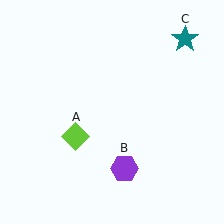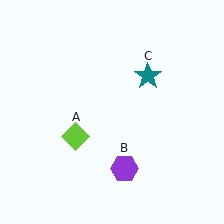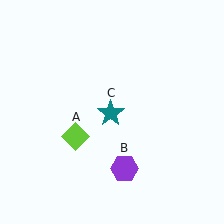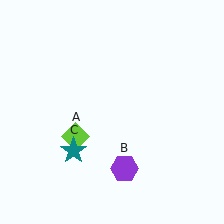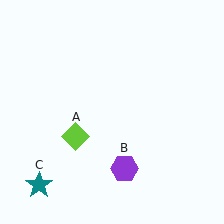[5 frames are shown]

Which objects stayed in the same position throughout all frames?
Lime diamond (object A) and purple hexagon (object B) remained stationary.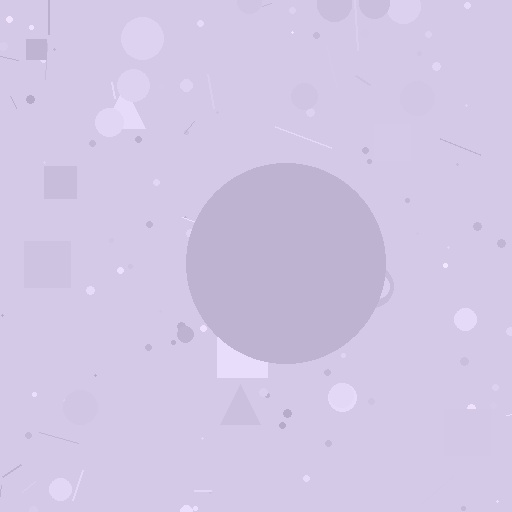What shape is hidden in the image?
A circle is hidden in the image.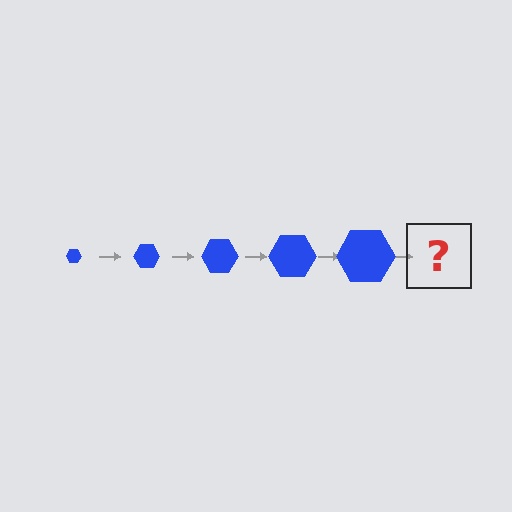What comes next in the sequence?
The next element should be a blue hexagon, larger than the previous one.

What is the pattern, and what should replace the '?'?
The pattern is that the hexagon gets progressively larger each step. The '?' should be a blue hexagon, larger than the previous one.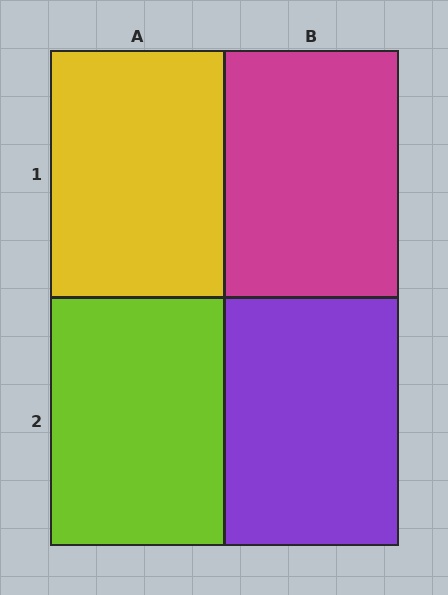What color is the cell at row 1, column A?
Yellow.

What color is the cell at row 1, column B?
Magenta.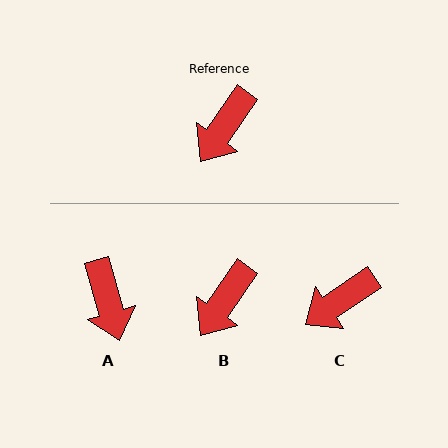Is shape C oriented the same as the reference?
No, it is off by about 21 degrees.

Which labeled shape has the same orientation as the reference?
B.